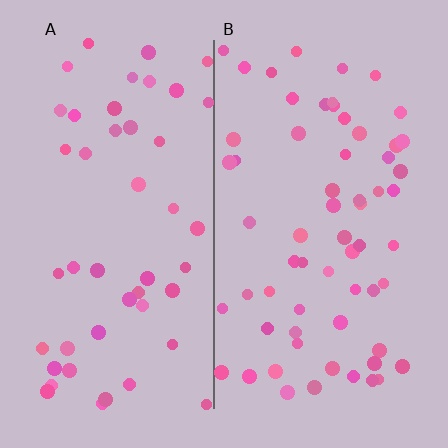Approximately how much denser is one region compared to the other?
Approximately 1.3× — region B over region A.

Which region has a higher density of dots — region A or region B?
B (the right).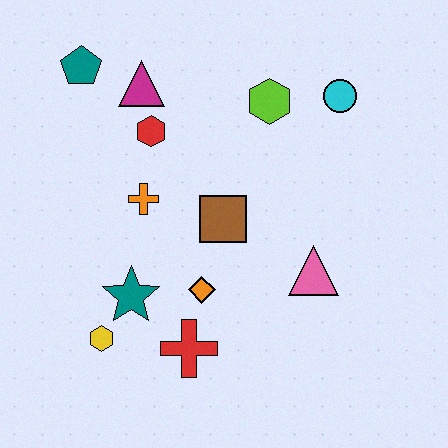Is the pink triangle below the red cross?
No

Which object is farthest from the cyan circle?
The yellow hexagon is farthest from the cyan circle.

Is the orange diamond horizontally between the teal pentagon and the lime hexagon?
Yes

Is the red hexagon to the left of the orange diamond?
Yes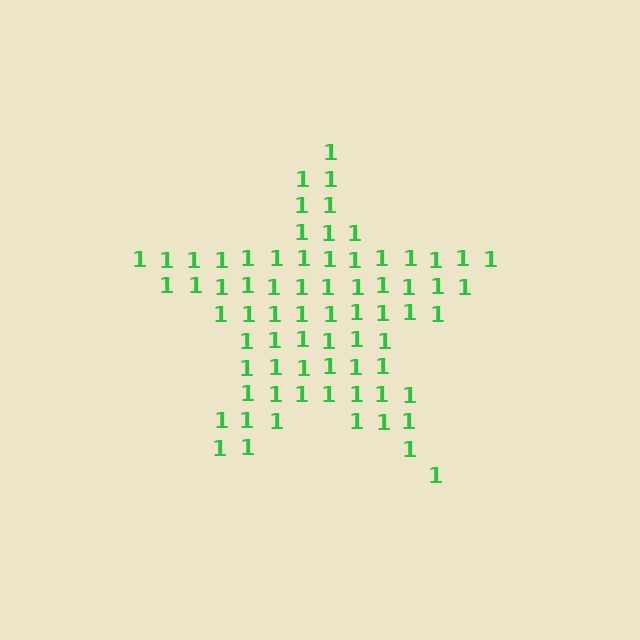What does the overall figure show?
The overall figure shows a star.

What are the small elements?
The small elements are digit 1's.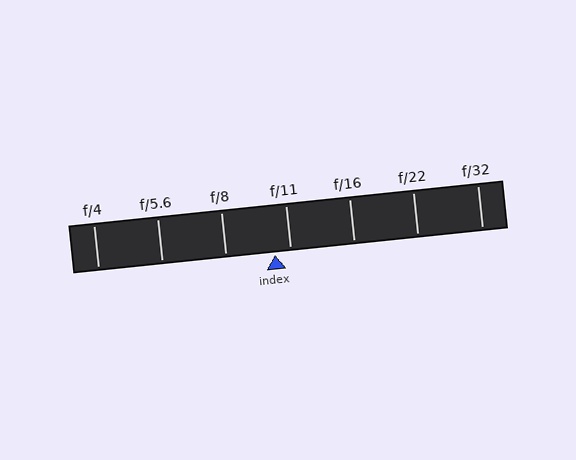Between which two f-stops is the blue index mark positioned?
The index mark is between f/8 and f/11.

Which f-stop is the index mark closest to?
The index mark is closest to f/11.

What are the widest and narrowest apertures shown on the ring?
The widest aperture shown is f/4 and the narrowest is f/32.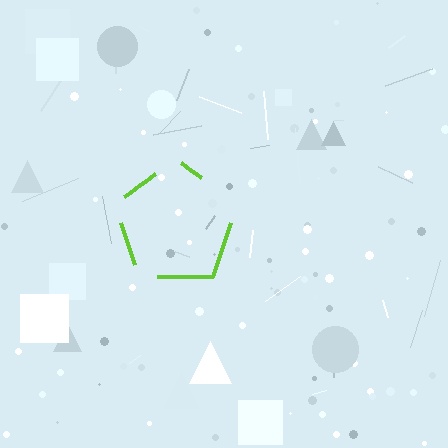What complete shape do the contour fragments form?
The contour fragments form a pentagon.